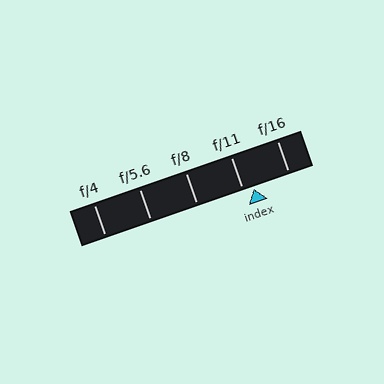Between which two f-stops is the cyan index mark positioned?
The index mark is between f/11 and f/16.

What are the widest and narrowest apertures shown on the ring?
The widest aperture shown is f/4 and the narrowest is f/16.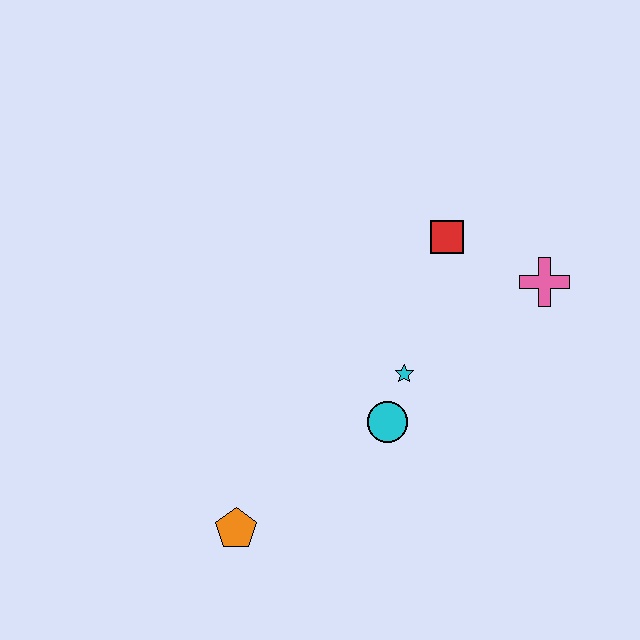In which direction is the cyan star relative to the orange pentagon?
The cyan star is to the right of the orange pentagon.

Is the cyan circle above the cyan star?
No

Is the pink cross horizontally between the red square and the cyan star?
No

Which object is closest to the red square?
The pink cross is closest to the red square.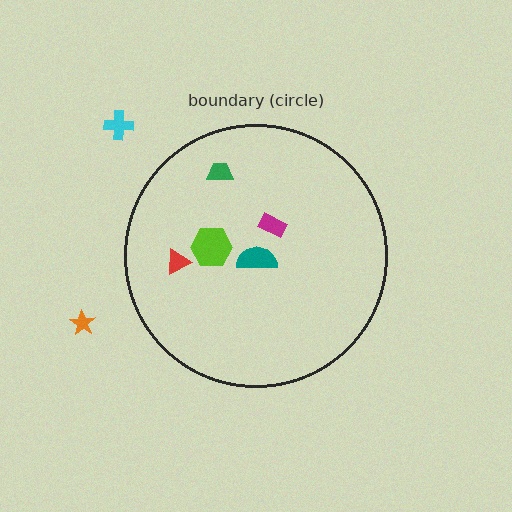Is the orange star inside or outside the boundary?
Outside.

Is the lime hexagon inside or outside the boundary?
Inside.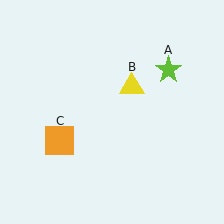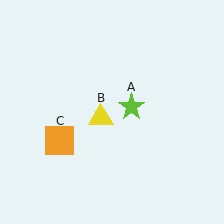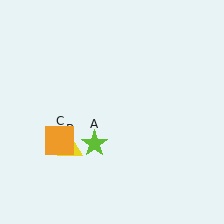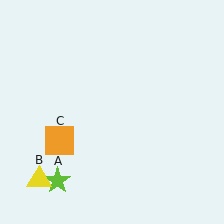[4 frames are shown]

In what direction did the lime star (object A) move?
The lime star (object A) moved down and to the left.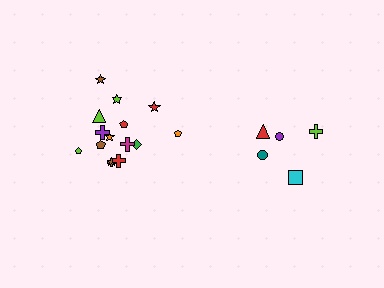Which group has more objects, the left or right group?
The left group.